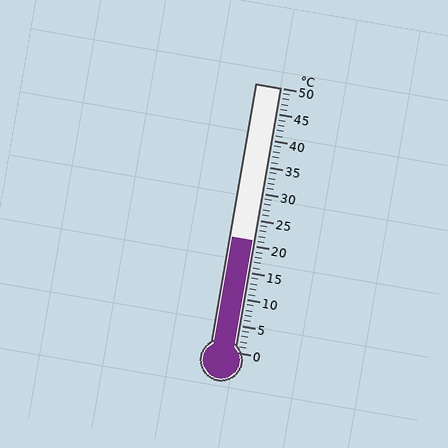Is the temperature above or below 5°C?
The temperature is above 5°C.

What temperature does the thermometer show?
The thermometer shows approximately 21°C.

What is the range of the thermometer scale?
The thermometer scale ranges from 0°C to 50°C.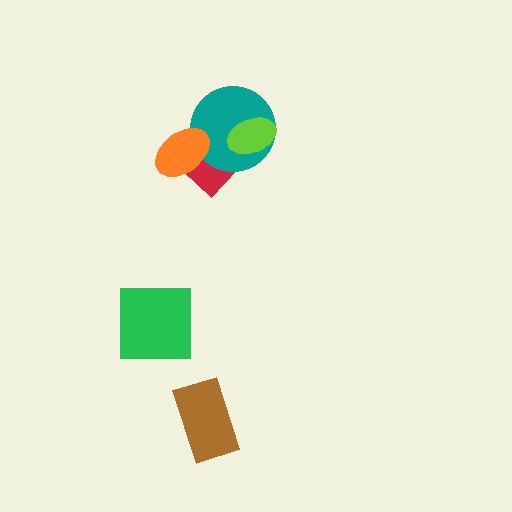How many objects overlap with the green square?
0 objects overlap with the green square.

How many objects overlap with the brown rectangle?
0 objects overlap with the brown rectangle.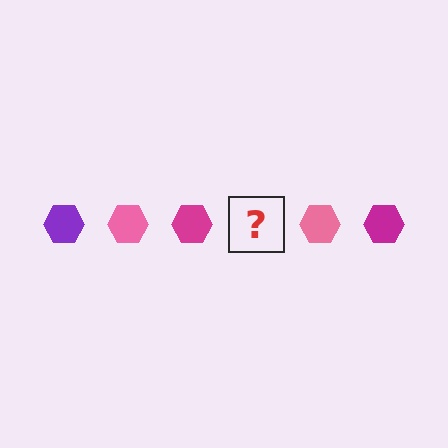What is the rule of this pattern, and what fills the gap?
The rule is that the pattern cycles through purple, pink, magenta hexagons. The gap should be filled with a purple hexagon.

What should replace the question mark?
The question mark should be replaced with a purple hexagon.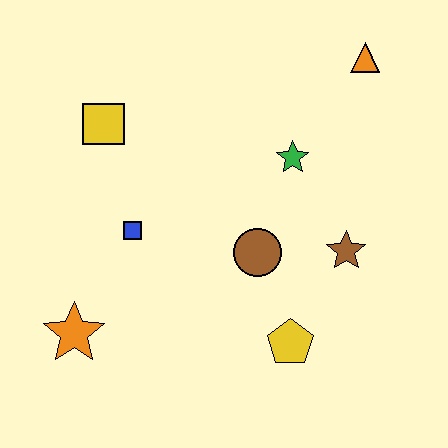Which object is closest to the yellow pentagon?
The brown circle is closest to the yellow pentagon.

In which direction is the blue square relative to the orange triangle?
The blue square is to the left of the orange triangle.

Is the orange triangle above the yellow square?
Yes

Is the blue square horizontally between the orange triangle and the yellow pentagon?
No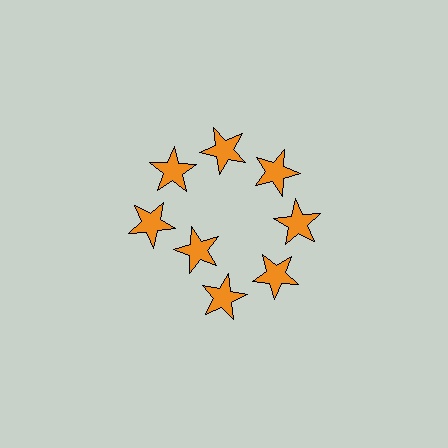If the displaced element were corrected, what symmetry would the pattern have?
It would have 8-fold rotational symmetry — the pattern would map onto itself every 45 degrees.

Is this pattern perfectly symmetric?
No. The 8 orange stars are arranged in a ring, but one element near the 8 o'clock position is pulled inward toward the center, breaking the 8-fold rotational symmetry.